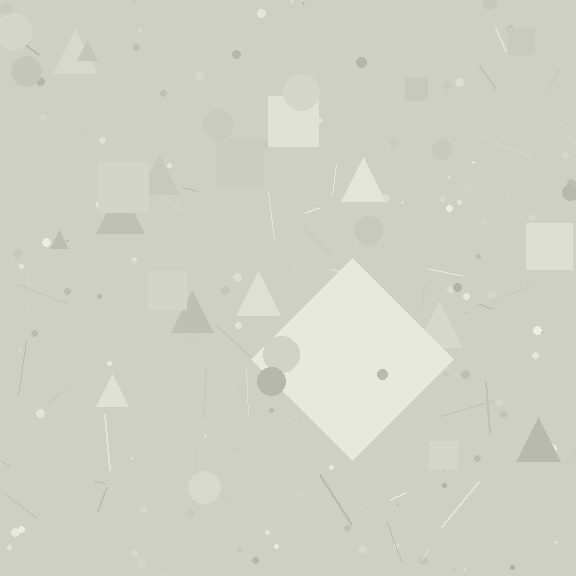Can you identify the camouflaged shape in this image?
The camouflaged shape is a diamond.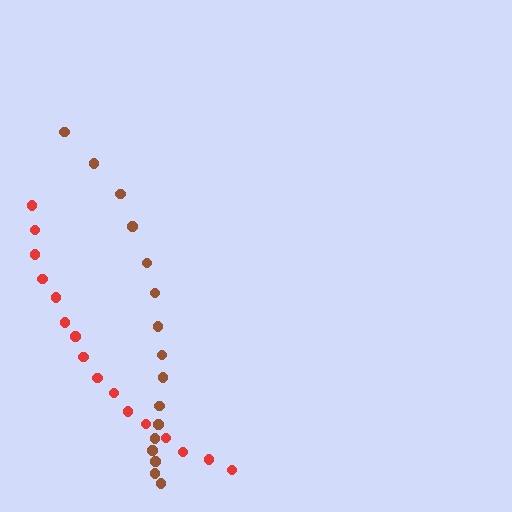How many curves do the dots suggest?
There are 2 distinct paths.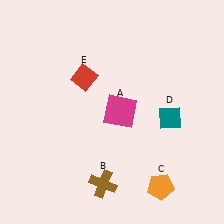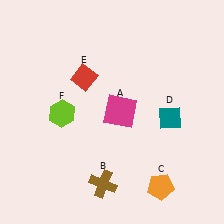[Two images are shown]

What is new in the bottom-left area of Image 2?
A lime hexagon (F) was added in the bottom-left area of Image 2.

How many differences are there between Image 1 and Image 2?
There is 1 difference between the two images.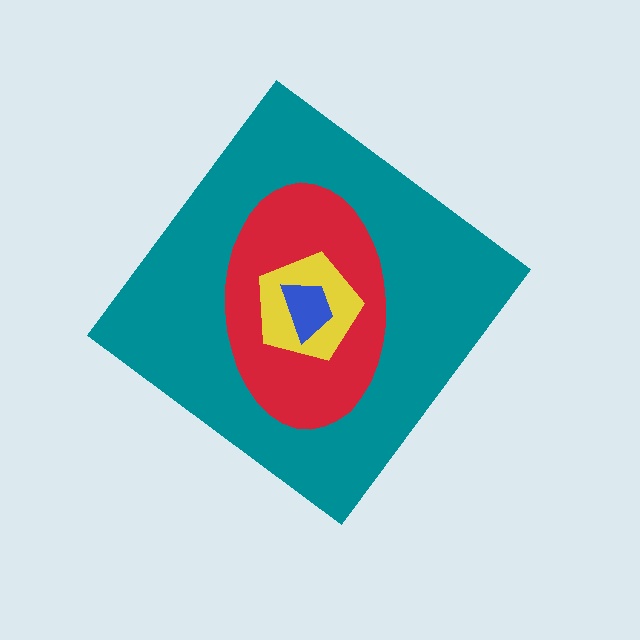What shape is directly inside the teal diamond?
The red ellipse.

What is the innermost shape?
The blue trapezoid.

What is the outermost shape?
The teal diamond.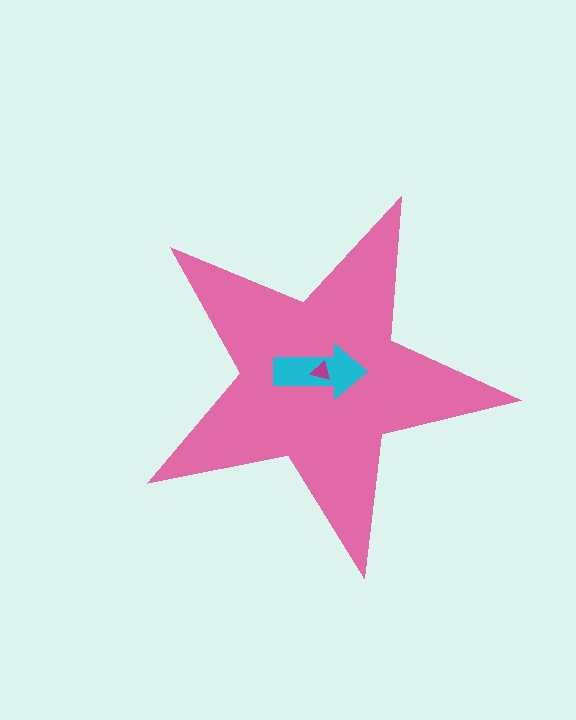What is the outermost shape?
The pink star.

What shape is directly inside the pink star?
The cyan arrow.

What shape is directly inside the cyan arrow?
The magenta triangle.